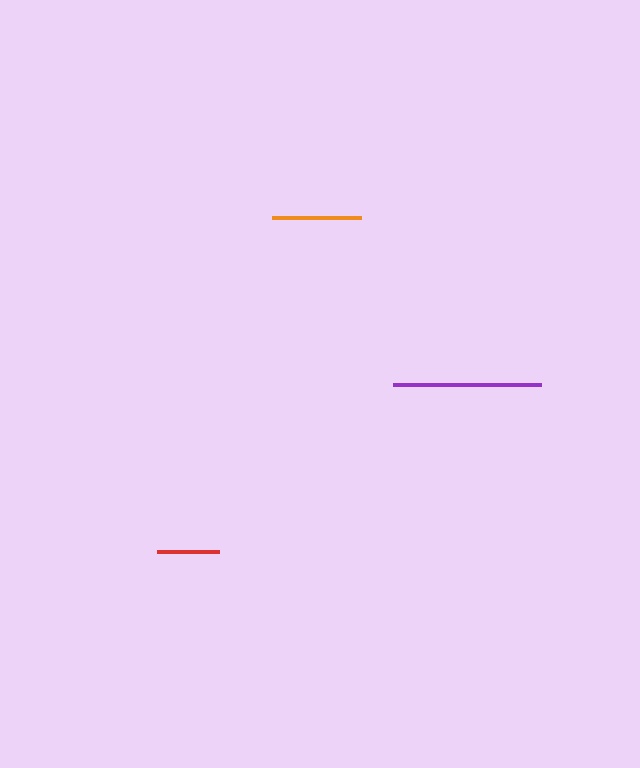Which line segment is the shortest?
The red line is the shortest at approximately 62 pixels.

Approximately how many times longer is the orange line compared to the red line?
The orange line is approximately 1.4 times the length of the red line.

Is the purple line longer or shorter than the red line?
The purple line is longer than the red line.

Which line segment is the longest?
The purple line is the longest at approximately 149 pixels.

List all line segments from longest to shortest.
From longest to shortest: purple, orange, red.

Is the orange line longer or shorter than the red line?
The orange line is longer than the red line.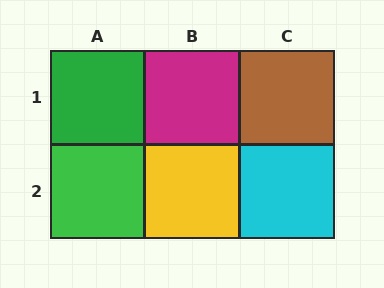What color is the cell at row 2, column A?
Green.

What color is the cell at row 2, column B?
Yellow.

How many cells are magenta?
1 cell is magenta.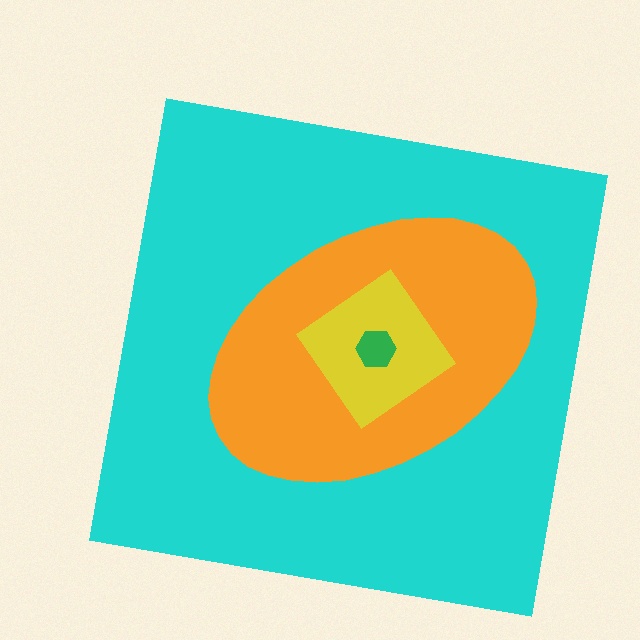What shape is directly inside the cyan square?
The orange ellipse.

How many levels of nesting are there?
4.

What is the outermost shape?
The cyan square.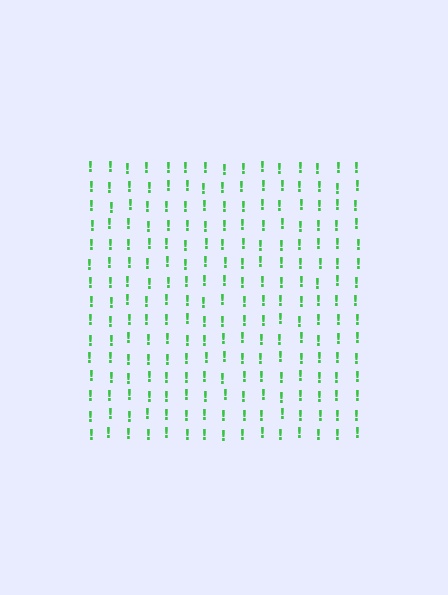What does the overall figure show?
The overall figure shows a square.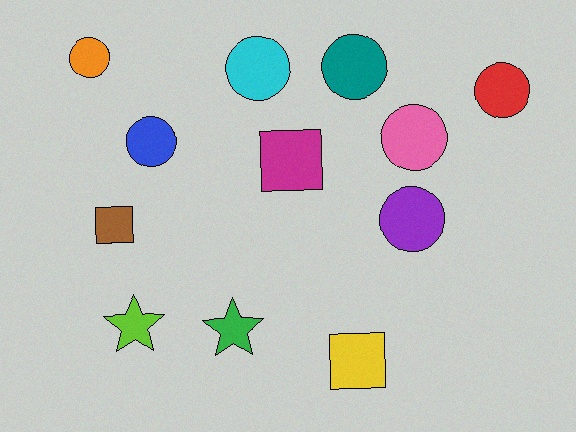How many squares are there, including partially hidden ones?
There are 3 squares.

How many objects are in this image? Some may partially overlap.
There are 12 objects.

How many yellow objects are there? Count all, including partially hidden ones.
There is 1 yellow object.